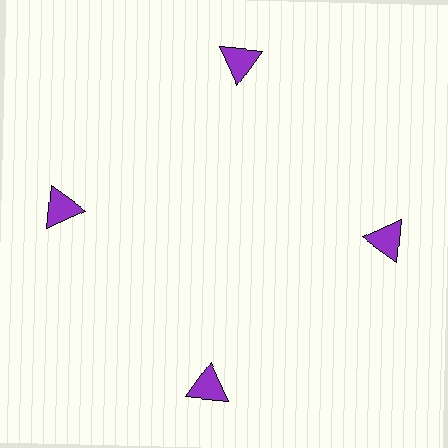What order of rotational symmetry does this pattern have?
This pattern has 4-fold rotational symmetry.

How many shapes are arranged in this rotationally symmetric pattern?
There are 4 shapes, arranged in 4 groups of 1.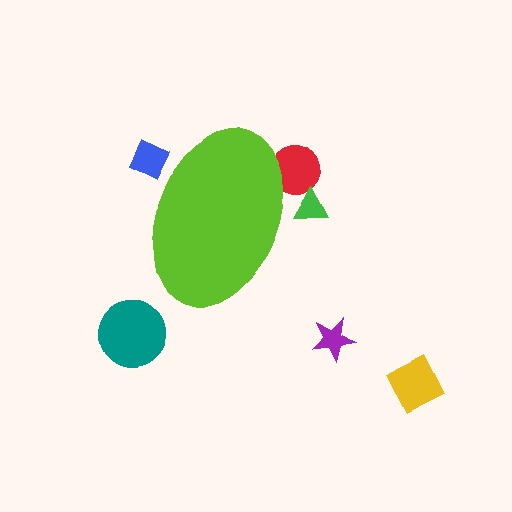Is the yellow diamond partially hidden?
No, the yellow diamond is fully visible.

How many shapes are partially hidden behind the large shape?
3 shapes are partially hidden.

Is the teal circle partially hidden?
No, the teal circle is fully visible.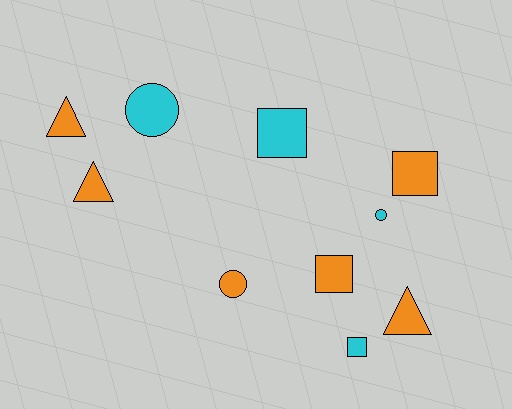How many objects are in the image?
There are 10 objects.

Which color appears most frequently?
Orange, with 6 objects.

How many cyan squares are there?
There are 2 cyan squares.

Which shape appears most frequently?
Square, with 4 objects.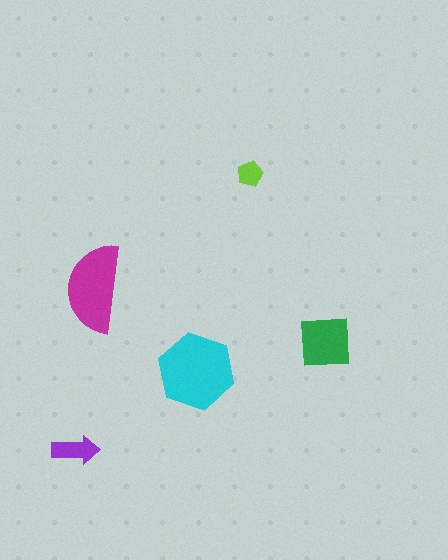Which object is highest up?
The lime pentagon is topmost.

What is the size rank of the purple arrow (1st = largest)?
4th.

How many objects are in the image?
There are 5 objects in the image.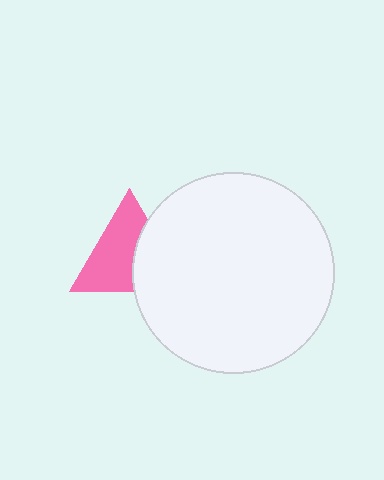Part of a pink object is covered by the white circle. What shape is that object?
It is a triangle.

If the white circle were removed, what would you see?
You would see the complete pink triangle.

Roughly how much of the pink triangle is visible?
About half of it is visible (roughly 62%).